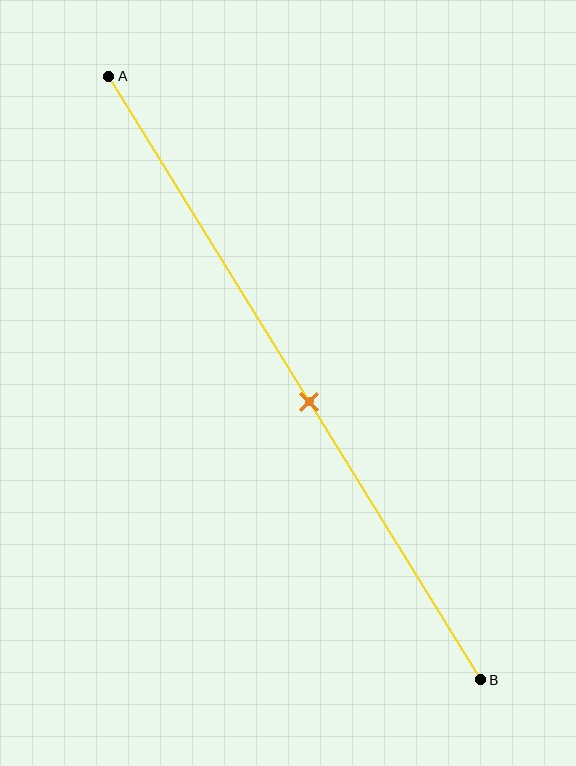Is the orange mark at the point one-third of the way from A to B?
No, the mark is at about 55% from A, not at the 33% one-third point.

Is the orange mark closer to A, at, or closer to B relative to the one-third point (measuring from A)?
The orange mark is closer to point B than the one-third point of segment AB.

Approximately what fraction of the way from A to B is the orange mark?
The orange mark is approximately 55% of the way from A to B.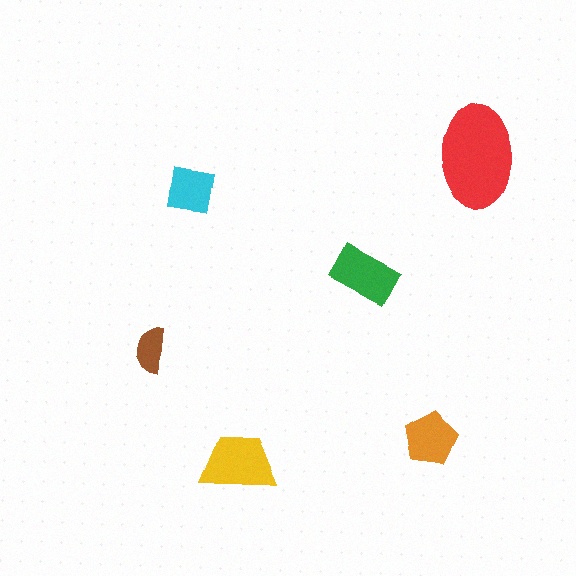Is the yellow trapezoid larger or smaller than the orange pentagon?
Larger.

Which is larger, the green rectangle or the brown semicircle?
The green rectangle.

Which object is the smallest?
The brown semicircle.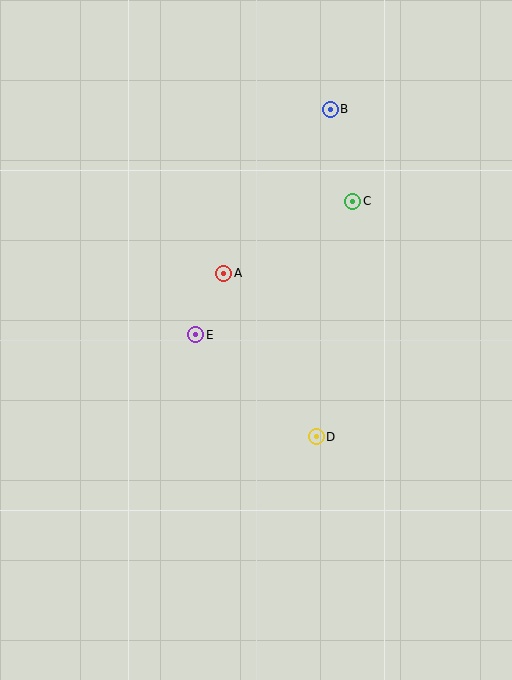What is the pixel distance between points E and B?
The distance between E and B is 262 pixels.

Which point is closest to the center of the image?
Point E at (196, 335) is closest to the center.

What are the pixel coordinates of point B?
Point B is at (330, 109).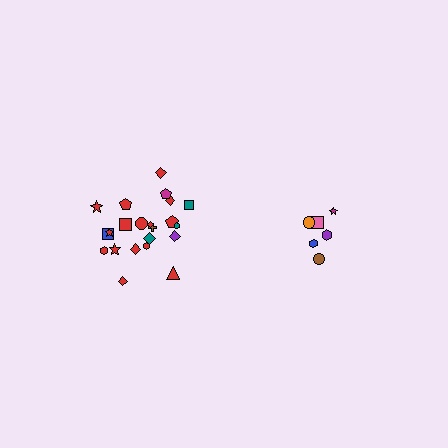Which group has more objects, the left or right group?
The left group.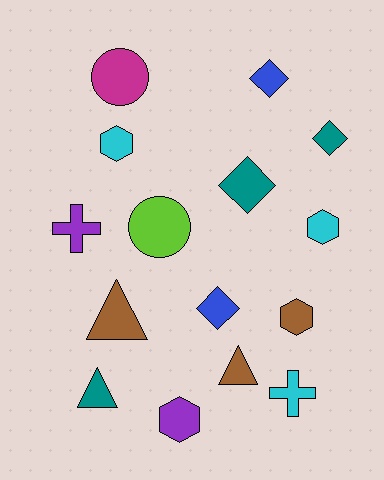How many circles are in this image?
There are 2 circles.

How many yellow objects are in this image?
There are no yellow objects.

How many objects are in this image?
There are 15 objects.